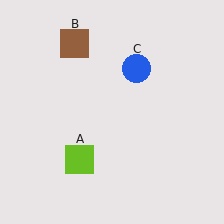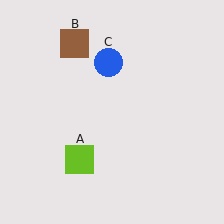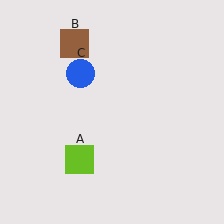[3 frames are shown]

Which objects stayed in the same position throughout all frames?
Lime square (object A) and brown square (object B) remained stationary.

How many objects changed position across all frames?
1 object changed position: blue circle (object C).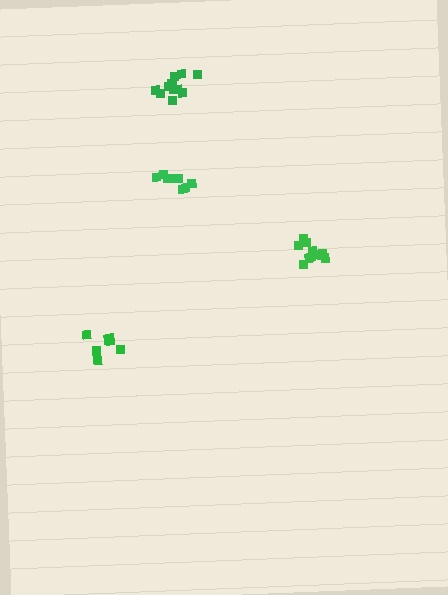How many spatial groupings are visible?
There are 4 spatial groupings.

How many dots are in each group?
Group 1: 11 dots, Group 2: 12 dots, Group 3: 8 dots, Group 4: 9 dots (40 total).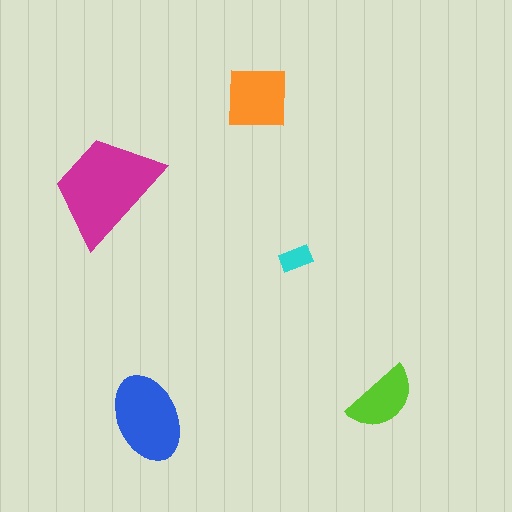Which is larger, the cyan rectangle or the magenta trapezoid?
The magenta trapezoid.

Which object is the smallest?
The cyan rectangle.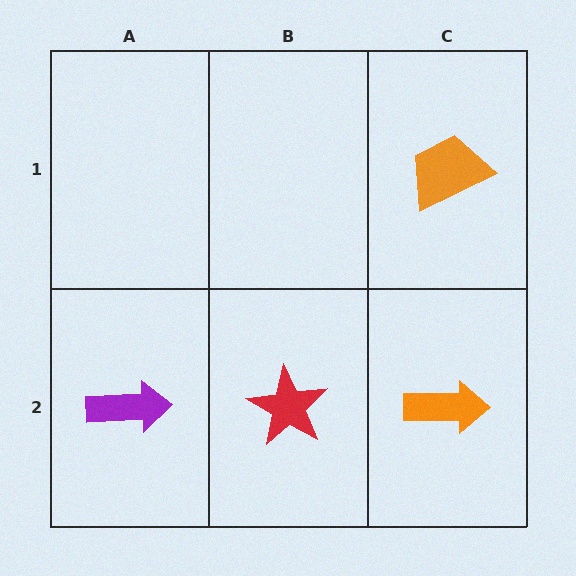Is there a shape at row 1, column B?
No, that cell is empty.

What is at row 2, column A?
A purple arrow.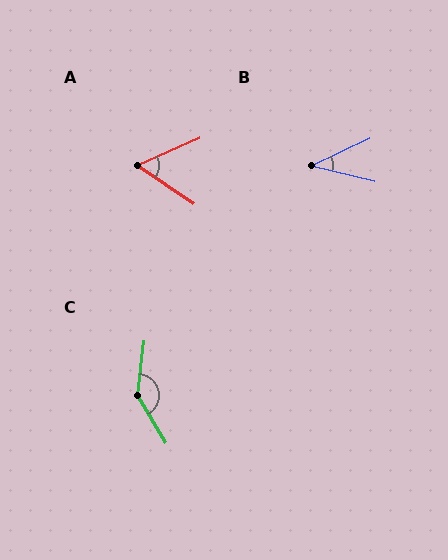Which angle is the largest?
C, at approximately 142 degrees.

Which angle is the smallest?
B, at approximately 39 degrees.